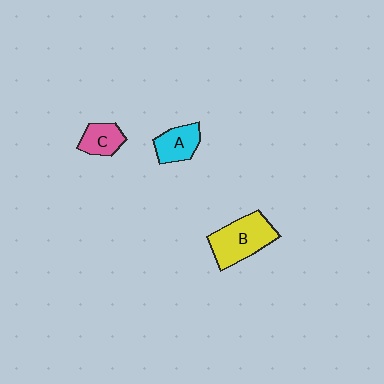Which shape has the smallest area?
Shape C (pink).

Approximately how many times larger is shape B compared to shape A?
Approximately 1.7 times.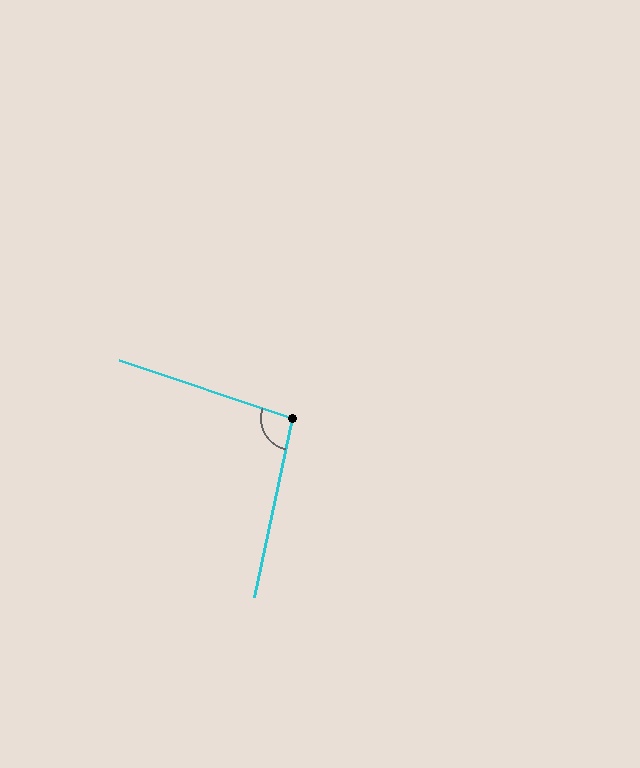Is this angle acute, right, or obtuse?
It is obtuse.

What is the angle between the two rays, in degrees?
Approximately 96 degrees.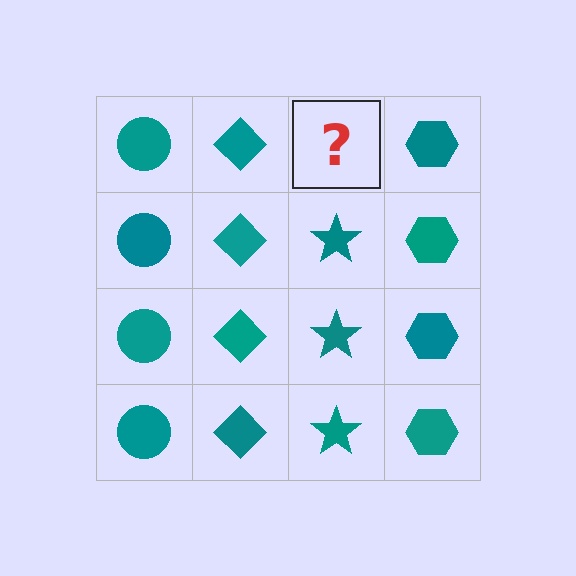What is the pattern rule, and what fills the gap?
The rule is that each column has a consistent shape. The gap should be filled with a teal star.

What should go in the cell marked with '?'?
The missing cell should contain a teal star.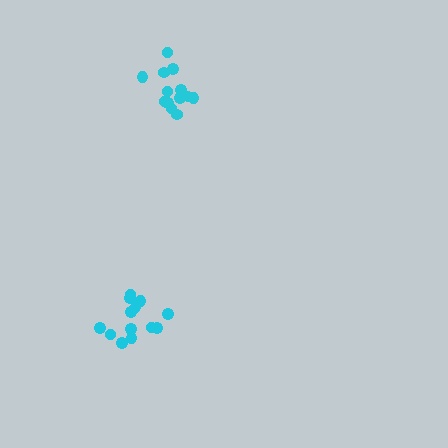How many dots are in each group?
Group 1: 13 dots, Group 2: 13 dots (26 total).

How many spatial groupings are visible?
There are 2 spatial groupings.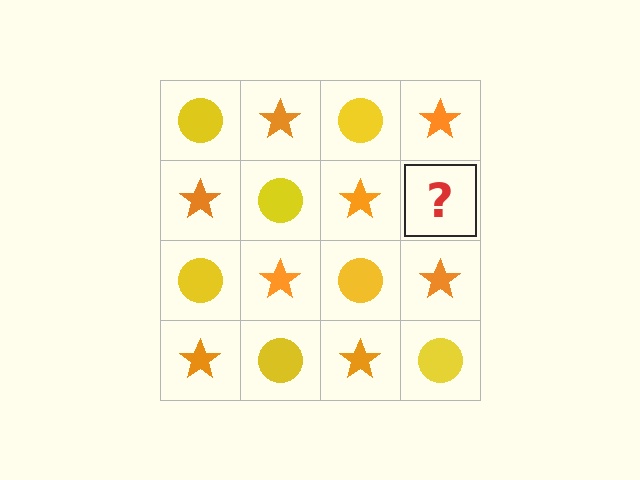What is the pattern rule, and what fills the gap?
The rule is that it alternates yellow circle and orange star in a checkerboard pattern. The gap should be filled with a yellow circle.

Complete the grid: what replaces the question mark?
The question mark should be replaced with a yellow circle.